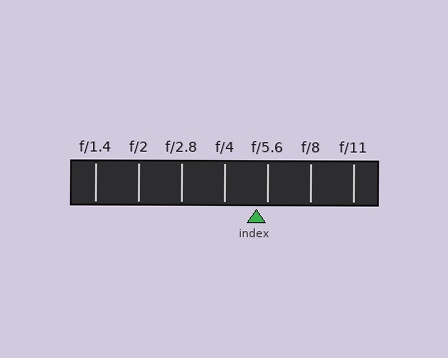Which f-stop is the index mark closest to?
The index mark is closest to f/5.6.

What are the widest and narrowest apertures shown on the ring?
The widest aperture shown is f/1.4 and the narrowest is f/11.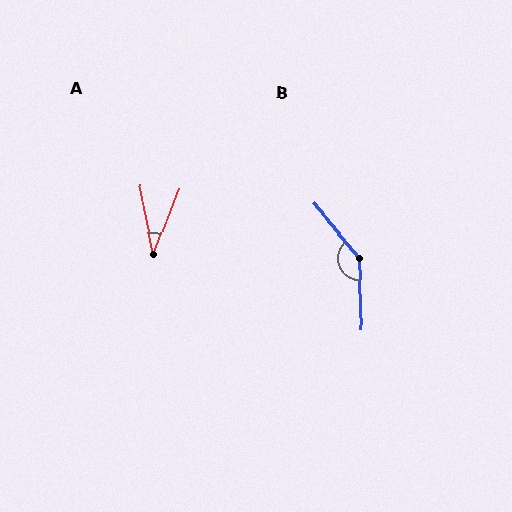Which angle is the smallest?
A, at approximately 34 degrees.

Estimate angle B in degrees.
Approximately 142 degrees.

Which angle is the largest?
B, at approximately 142 degrees.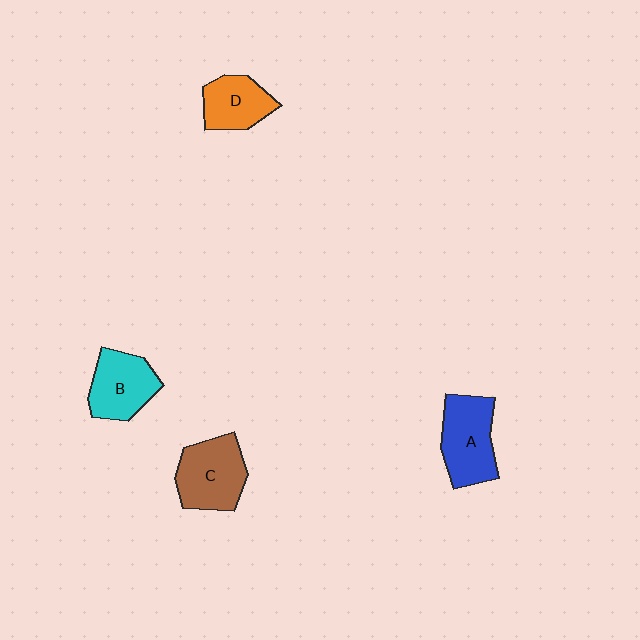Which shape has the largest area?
Shape C (brown).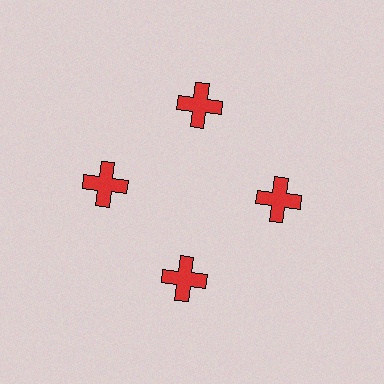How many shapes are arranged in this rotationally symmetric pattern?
There are 4 shapes, arranged in 4 groups of 1.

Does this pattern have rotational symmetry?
Yes, this pattern has 4-fold rotational symmetry. It looks the same after rotating 90 degrees around the center.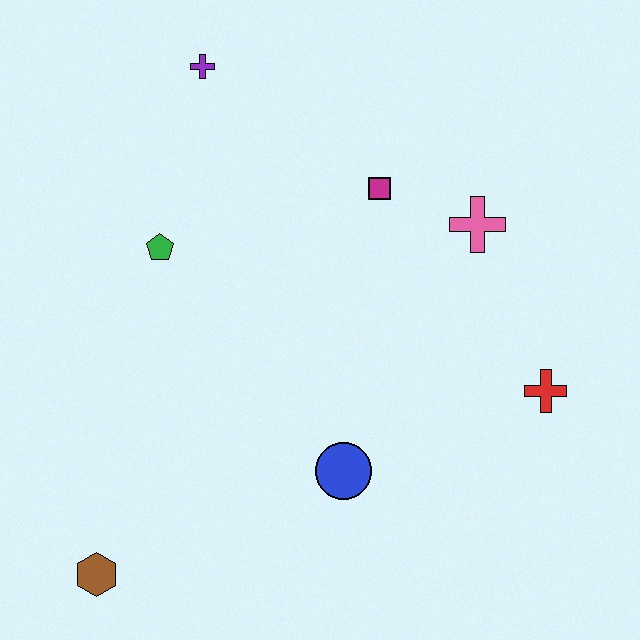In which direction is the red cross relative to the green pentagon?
The red cross is to the right of the green pentagon.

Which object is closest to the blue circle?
The red cross is closest to the blue circle.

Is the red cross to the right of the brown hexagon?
Yes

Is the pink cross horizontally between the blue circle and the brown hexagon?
No